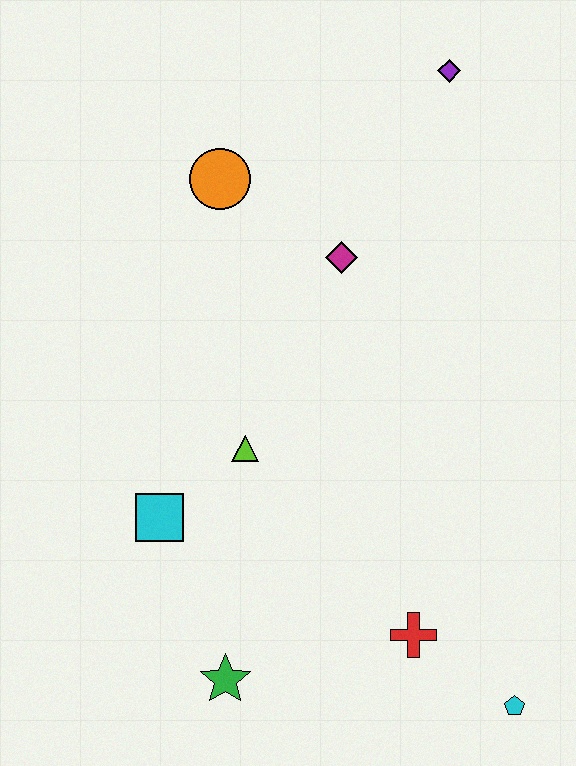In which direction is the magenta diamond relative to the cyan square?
The magenta diamond is above the cyan square.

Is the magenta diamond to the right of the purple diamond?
No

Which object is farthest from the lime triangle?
The purple diamond is farthest from the lime triangle.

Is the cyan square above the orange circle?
No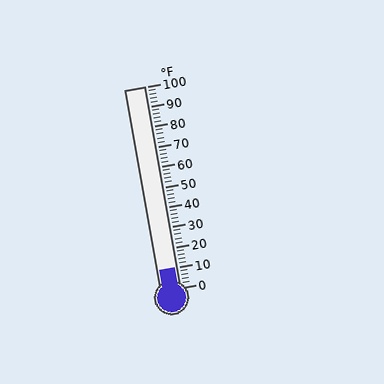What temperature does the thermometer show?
The thermometer shows approximately 10°F.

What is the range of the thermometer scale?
The thermometer scale ranges from 0°F to 100°F.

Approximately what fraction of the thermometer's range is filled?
The thermometer is filled to approximately 10% of its range.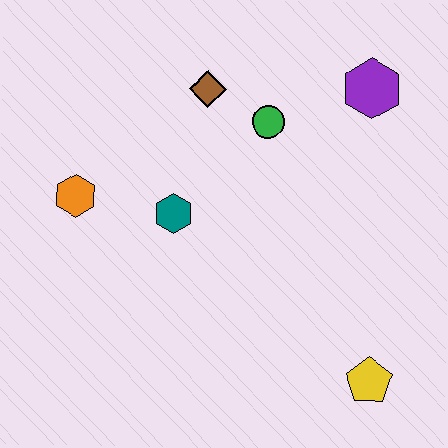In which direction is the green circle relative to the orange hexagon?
The green circle is to the right of the orange hexagon.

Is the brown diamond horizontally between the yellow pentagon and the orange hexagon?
Yes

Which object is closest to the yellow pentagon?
The teal hexagon is closest to the yellow pentagon.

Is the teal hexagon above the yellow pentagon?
Yes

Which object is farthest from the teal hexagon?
The yellow pentagon is farthest from the teal hexagon.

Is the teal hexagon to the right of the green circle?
No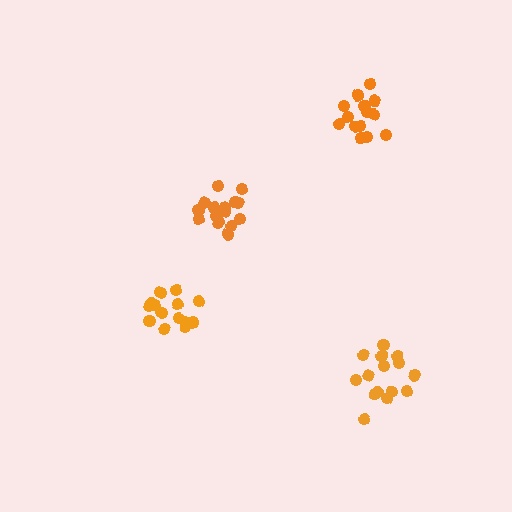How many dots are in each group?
Group 1: 15 dots, Group 2: 14 dots, Group 3: 14 dots, Group 4: 15 dots (58 total).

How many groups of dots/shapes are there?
There are 4 groups.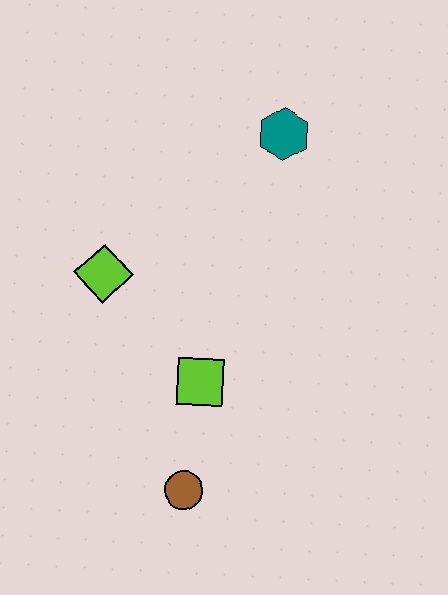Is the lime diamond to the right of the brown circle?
No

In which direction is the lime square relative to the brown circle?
The lime square is above the brown circle.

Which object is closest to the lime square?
The brown circle is closest to the lime square.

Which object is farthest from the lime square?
The teal hexagon is farthest from the lime square.